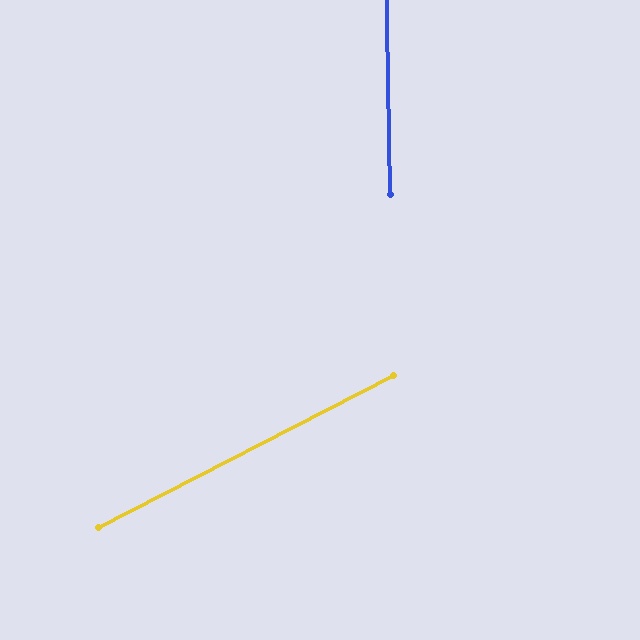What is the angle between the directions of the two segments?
Approximately 64 degrees.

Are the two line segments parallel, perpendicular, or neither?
Neither parallel nor perpendicular — they differ by about 64°.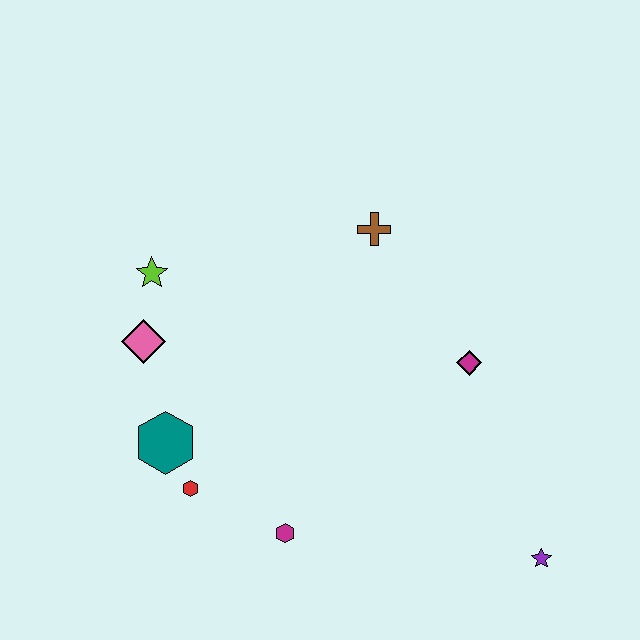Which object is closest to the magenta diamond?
The brown cross is closest to the magenta diamond.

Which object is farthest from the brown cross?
The purple star is farthest from the brown cross.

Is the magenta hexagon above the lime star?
No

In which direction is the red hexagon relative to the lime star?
The red hexagon is below the lime star.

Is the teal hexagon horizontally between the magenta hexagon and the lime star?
Yes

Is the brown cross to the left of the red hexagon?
No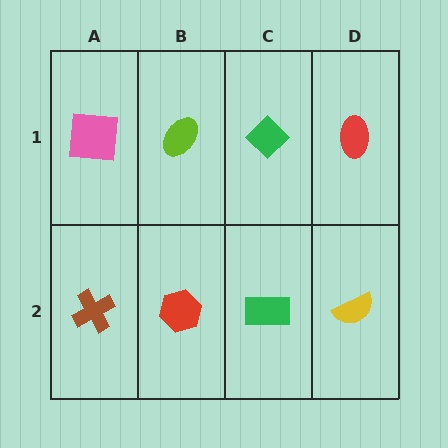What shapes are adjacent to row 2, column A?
A pink square (row 1, column A), a red hexagon (row 2, column B).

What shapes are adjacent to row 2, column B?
A lime ellipse (row 1, column B), a brown cross (row 2, column A), a green rectangle (row 2, column C).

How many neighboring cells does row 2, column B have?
3.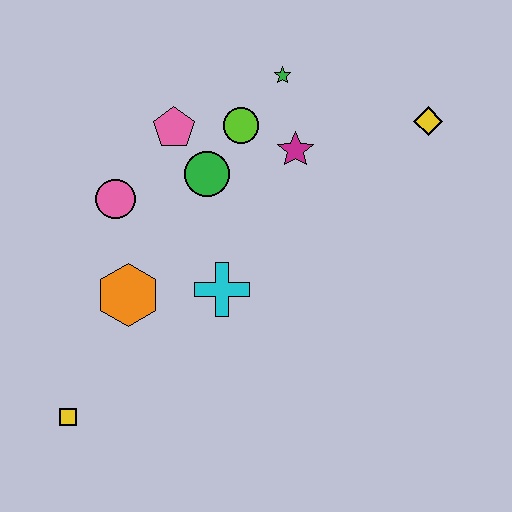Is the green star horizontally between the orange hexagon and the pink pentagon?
No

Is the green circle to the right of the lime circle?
No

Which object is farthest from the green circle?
The yellow square is farthest from the green circle.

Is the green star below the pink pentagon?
No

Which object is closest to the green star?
The lime circle is closest to the green star.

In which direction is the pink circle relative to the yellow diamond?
The pink circle is to the left of the yellow diamond.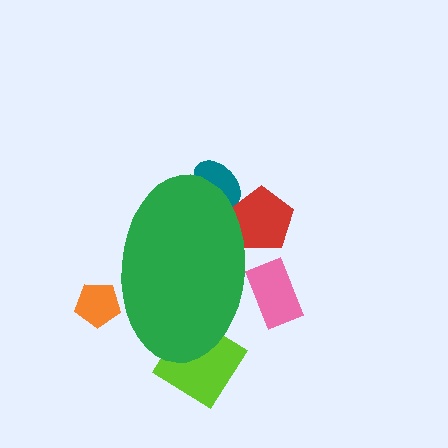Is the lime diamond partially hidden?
Yes, the lime diamond is partially hidden behind the green ellipse.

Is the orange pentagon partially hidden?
Yes, the orange pentagon is partially hidden behind the green ellipse.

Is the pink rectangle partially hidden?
Yes, the pink rectangle is partially hidden behind the green ellipse.